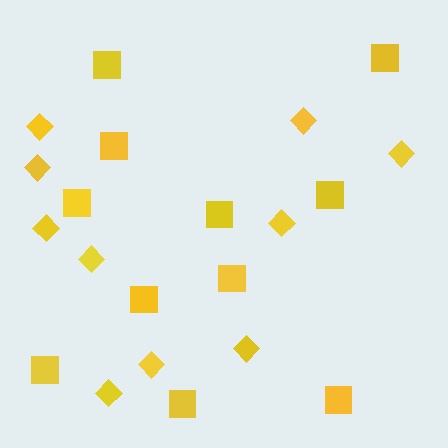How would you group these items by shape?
There are 2 groups: one group of diamonds (10) and one group of squares (11).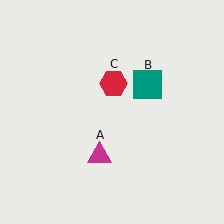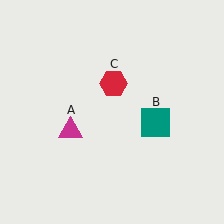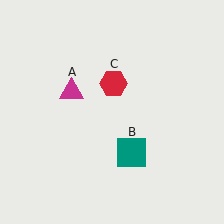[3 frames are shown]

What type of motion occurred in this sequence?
The magenta triangle (object A), teal square (object B) rotated clockwise around the center of the scene.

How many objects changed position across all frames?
2 objects changed position: magenta triangle (object A), teal square (object B).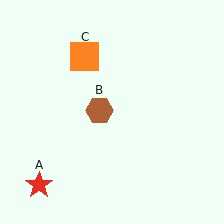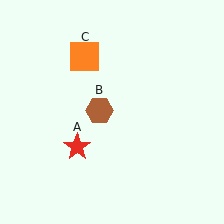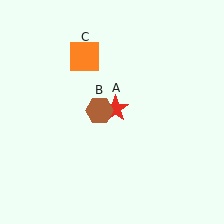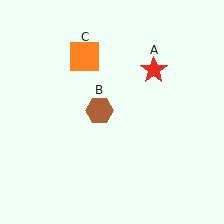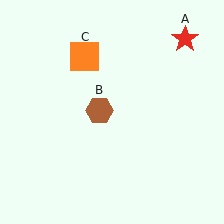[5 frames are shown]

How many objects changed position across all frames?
1 object changed position: red star (object A).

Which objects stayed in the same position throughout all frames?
Brown hexagon (object B) and orange square (object C) remained stationary.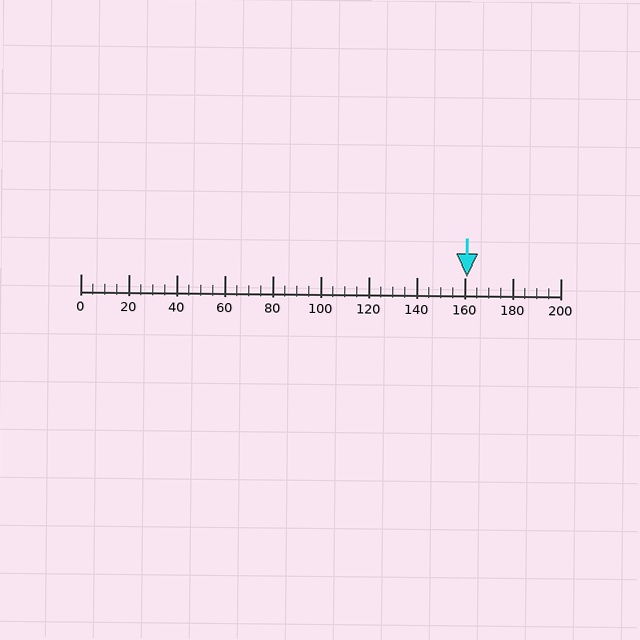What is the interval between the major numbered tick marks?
The major tick marks are spaced 20 units apart.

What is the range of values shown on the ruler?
The ruler shows values from 0 to 200.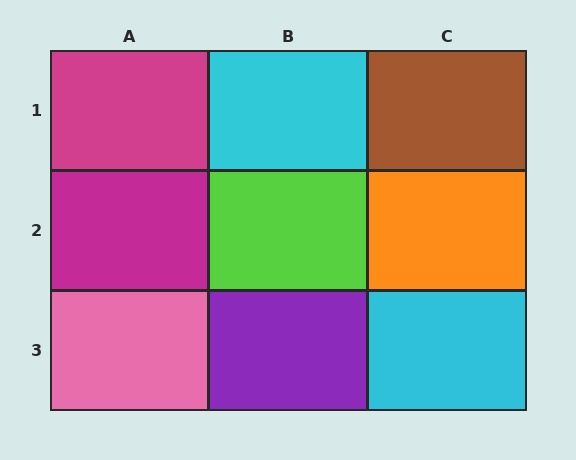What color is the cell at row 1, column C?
Brown.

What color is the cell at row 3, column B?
Purple.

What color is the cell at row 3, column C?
Cyan.